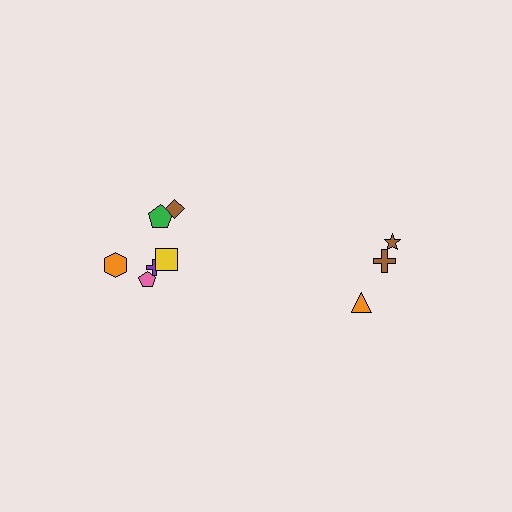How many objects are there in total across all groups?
There are 9 objects.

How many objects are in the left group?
There are 6 objects.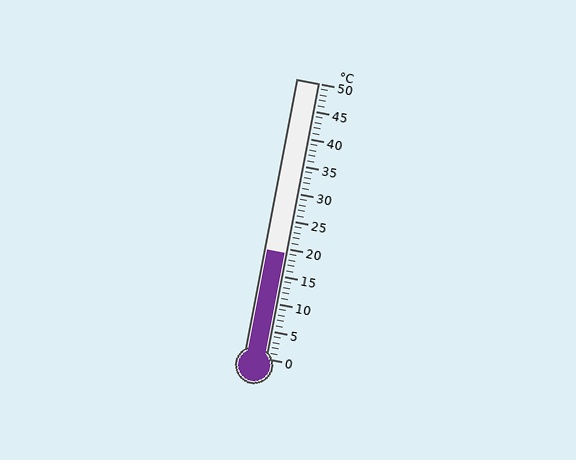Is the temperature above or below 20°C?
The temperature is below 20°C.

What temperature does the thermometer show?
The thermometer shows approximately 19°C.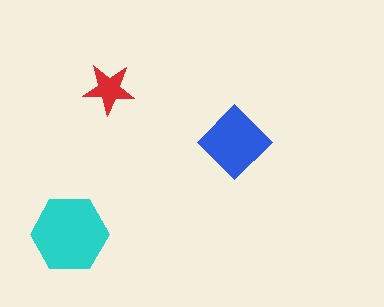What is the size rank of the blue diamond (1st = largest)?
2nd.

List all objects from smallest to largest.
The red star, the blue diamond, the cyan hexagon.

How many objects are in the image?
There are 3 objects in the image.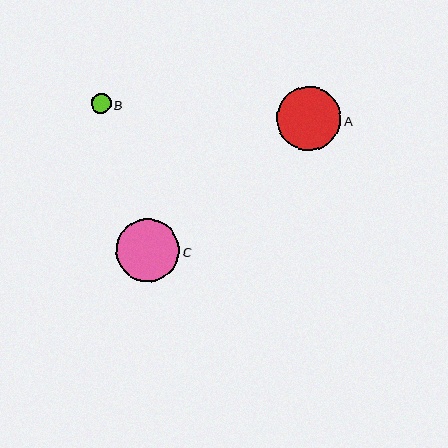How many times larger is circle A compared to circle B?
Circle A is approximately 3.2 times the size of circle B.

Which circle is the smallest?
Circle B is the smallest with a size of approximately 20 pixels.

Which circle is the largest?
Circle A is the largest with a size of approximately 64 pixels.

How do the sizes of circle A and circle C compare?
Circle A and circle C are approximately the same size.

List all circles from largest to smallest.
From largest to smallest: A, C, B.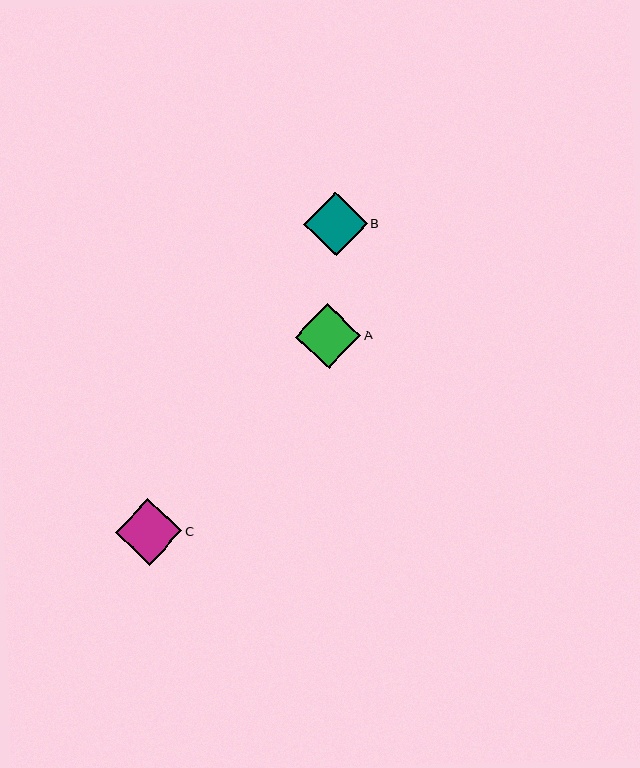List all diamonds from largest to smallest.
From largest to smallest: C, A, B.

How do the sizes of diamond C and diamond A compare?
Diamond C and diamond A are approximately the same size.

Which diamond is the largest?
Diamond C is the largest with a size of approximately 67 pixels.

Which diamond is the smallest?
Diamond B is the smallest with a size of approximately 64 pixels.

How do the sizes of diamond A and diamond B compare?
Diamond A and diamond B are approximately the same size.